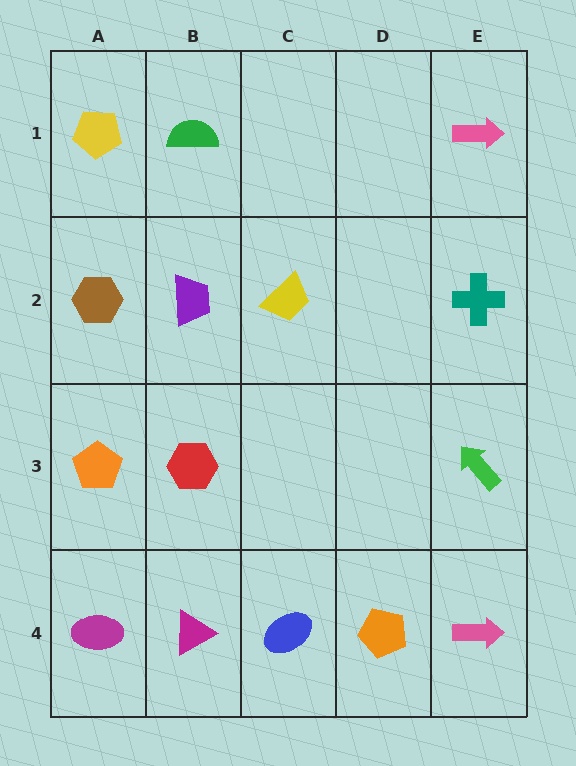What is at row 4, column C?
A blue ellipse.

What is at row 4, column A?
A magenta ellipse.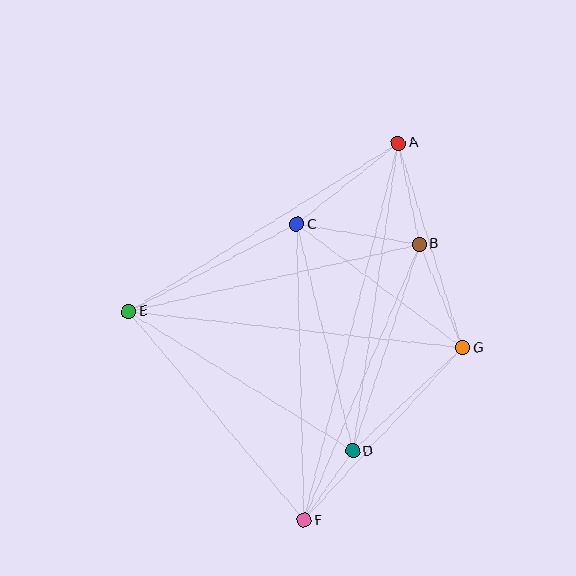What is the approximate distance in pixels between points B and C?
The distance between B and C is approximately 124 pixels.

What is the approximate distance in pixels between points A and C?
The distance between A and C is approximately 130 pixels.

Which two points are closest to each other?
Points D and F are closest to each other.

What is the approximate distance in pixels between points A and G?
The distance between A and G is approximately 215 pixels.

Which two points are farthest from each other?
Points A and F are farthest from each other.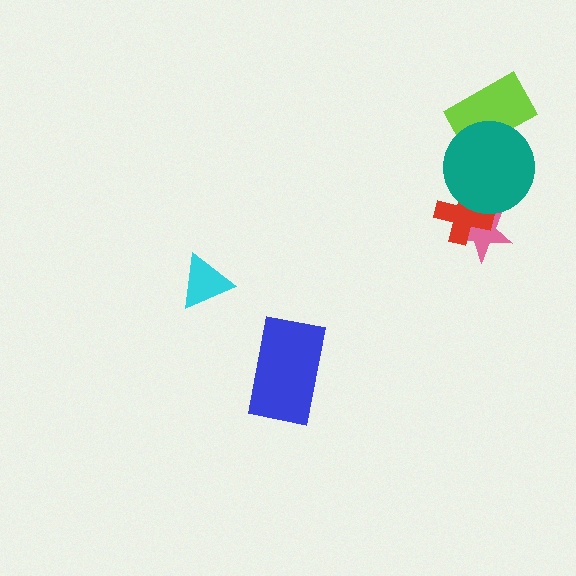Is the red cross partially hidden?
Yes, it is partially covered by another shape.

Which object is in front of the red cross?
The teal circle is in front of the red cross.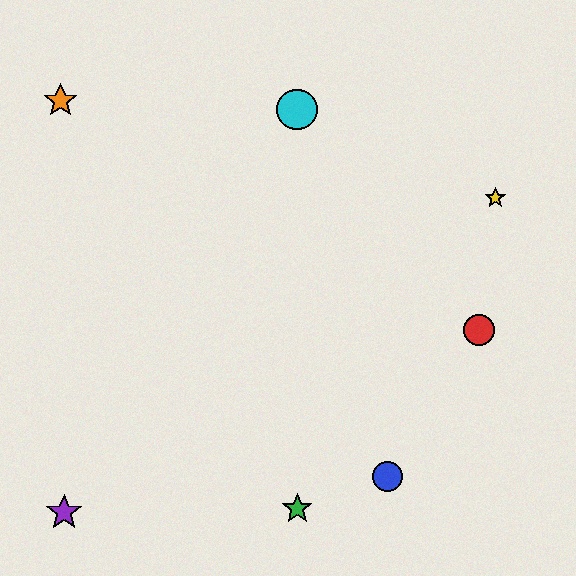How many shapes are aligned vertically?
2 shapes (the green star, the cyan circle) are aligned vertically.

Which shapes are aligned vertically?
The green star, the cyan circle are aligned vertically.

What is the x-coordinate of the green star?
The green star is at x≈297.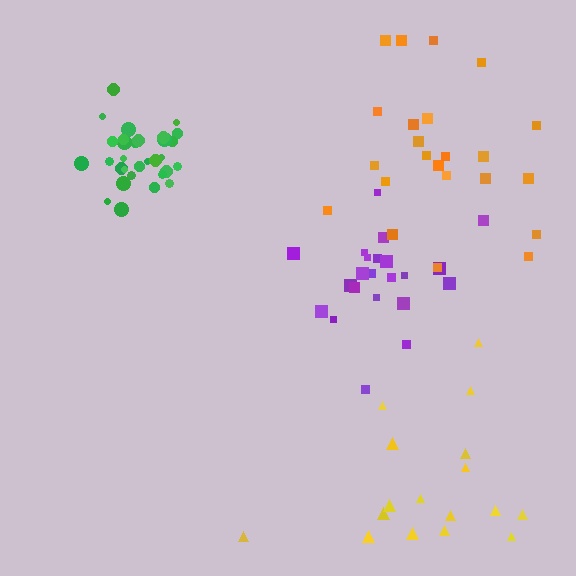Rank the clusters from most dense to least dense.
green, purple, orange, yellow.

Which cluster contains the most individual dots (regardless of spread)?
Green (32).